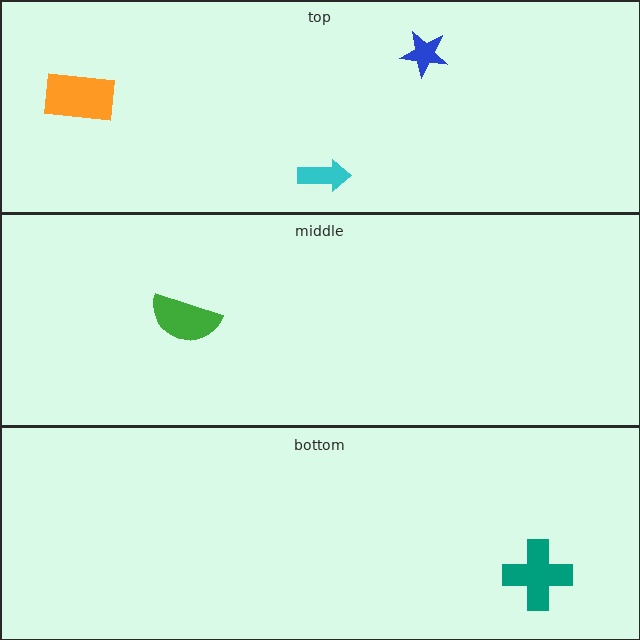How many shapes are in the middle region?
1.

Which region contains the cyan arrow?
The top region.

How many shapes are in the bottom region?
1.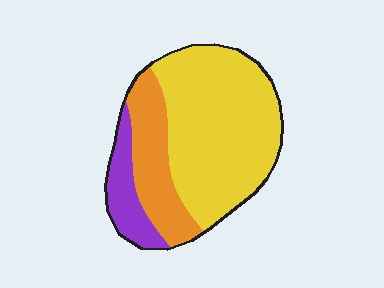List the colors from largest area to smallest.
From largest to smallest: yellow, orange, purple.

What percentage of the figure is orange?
Orange covers about 25% of the figure.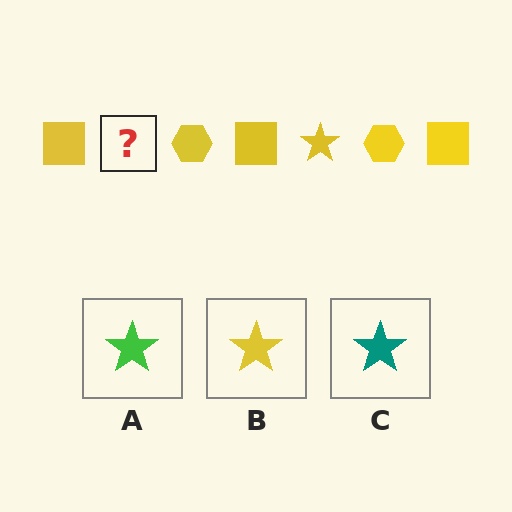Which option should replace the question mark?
Option B.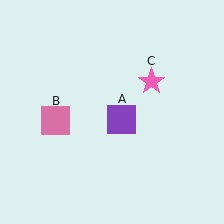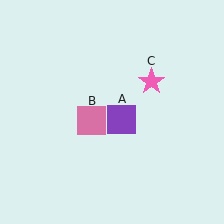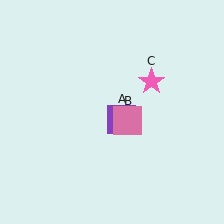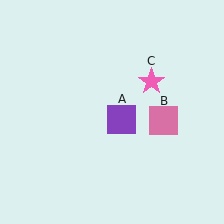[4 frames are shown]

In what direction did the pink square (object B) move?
The pink square (object B) moved right.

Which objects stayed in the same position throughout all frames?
Purple square (object A) and pink star (object C) remained stationary.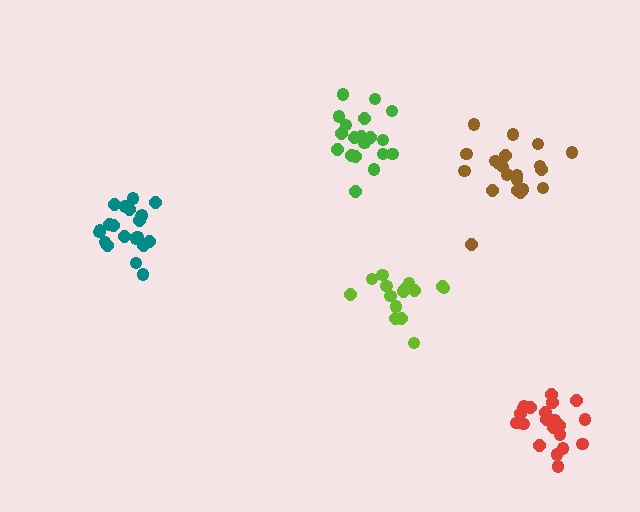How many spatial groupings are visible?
There are 5 spatial groupings.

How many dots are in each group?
Group 1: 15 dots, Group 2: 19 dots, Group 3: 21 dots, Group 4: 21 dots, Group 5: 21 dots (97 total).